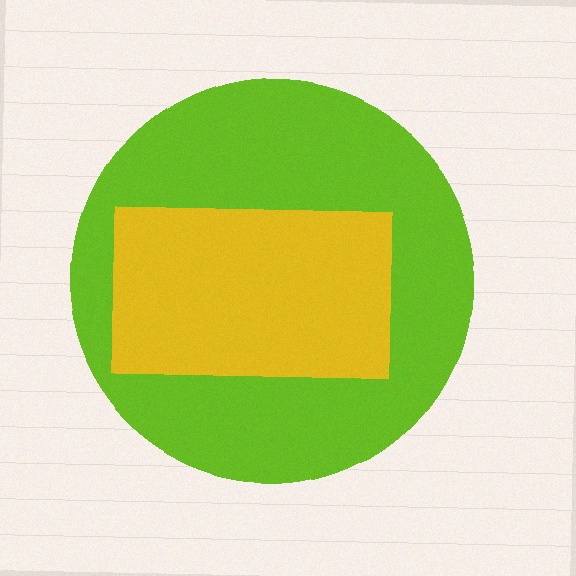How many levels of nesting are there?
2.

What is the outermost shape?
The lime circle.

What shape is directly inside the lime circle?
The yellow rectangle.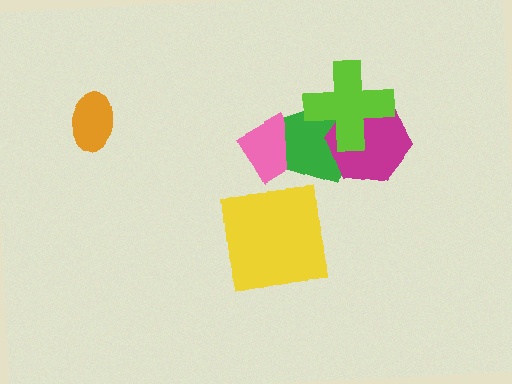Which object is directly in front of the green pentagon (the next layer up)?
The magenta hexagon is directly in front of the green pentagon.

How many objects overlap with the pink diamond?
1 object overlaps with the pink diamond.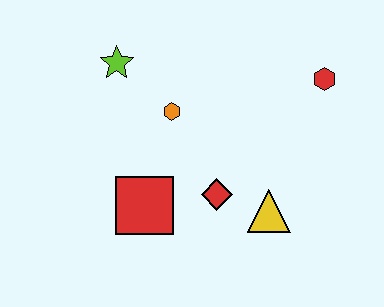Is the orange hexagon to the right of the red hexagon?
No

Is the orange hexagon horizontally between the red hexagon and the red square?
Yes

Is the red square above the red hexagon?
No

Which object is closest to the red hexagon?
The yellow triangle is closest to the red hexagon.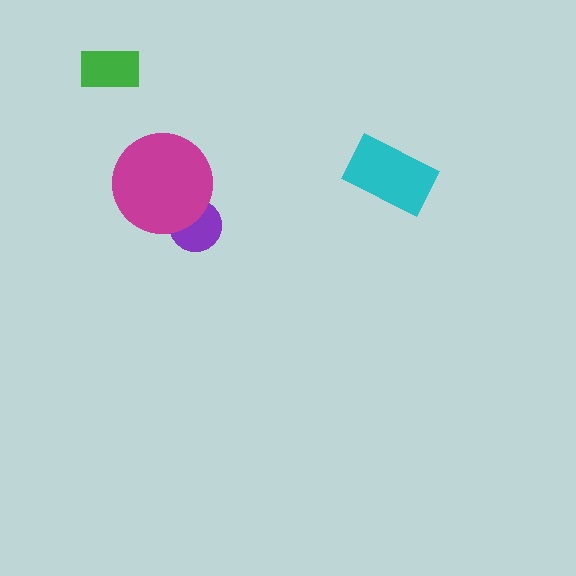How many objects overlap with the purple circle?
1 object overlaps with the purple circle.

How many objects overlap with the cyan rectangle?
0 objects overlap with the cyan rectangle.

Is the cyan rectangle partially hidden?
No, no other shape covers it.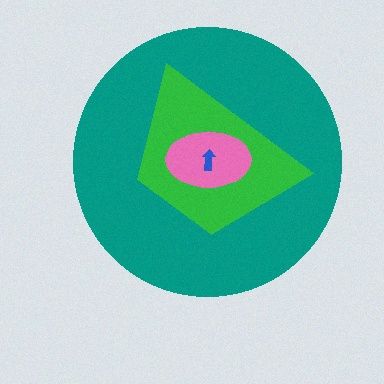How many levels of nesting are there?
4.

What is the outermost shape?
The teal circle.